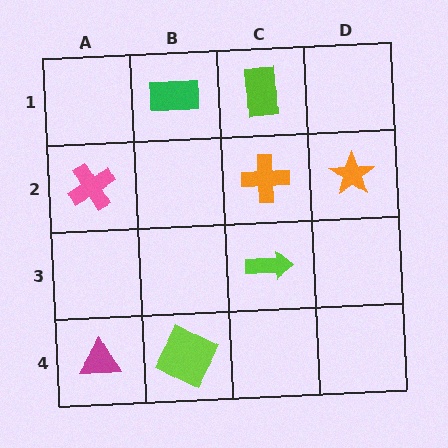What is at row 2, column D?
An orange star.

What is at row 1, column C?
A lime rectangle.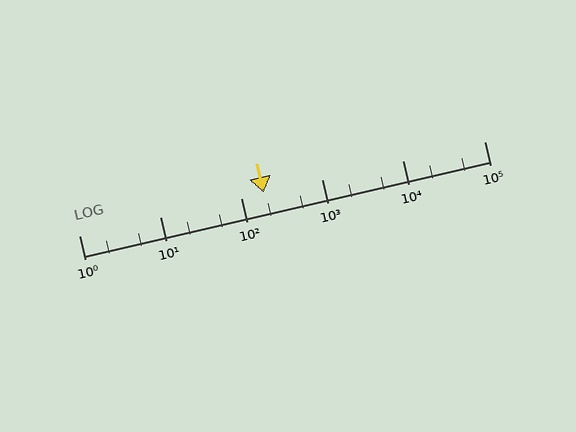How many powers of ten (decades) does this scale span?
The scale spans 5 decades, from 1 to 100000.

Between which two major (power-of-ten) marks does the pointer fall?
The pointer is between 100 and 1000.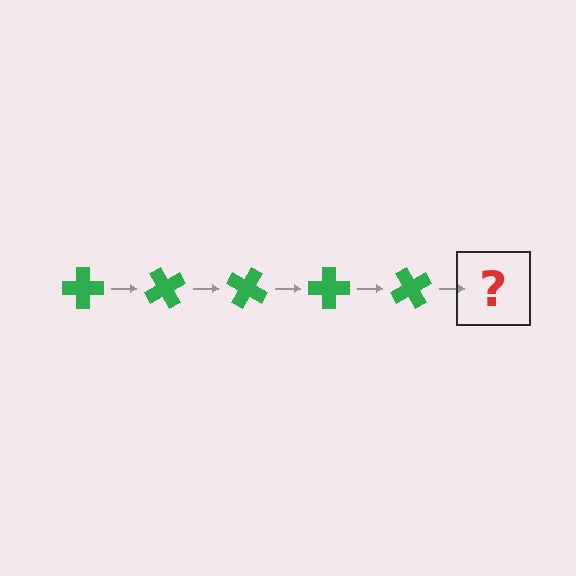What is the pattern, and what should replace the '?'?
The pattern is that the cross rotates 60 degrees each step. The '?' should be a green cross rotated 300 degrees.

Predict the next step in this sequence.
The next step is a green cross rotated 300 degrees.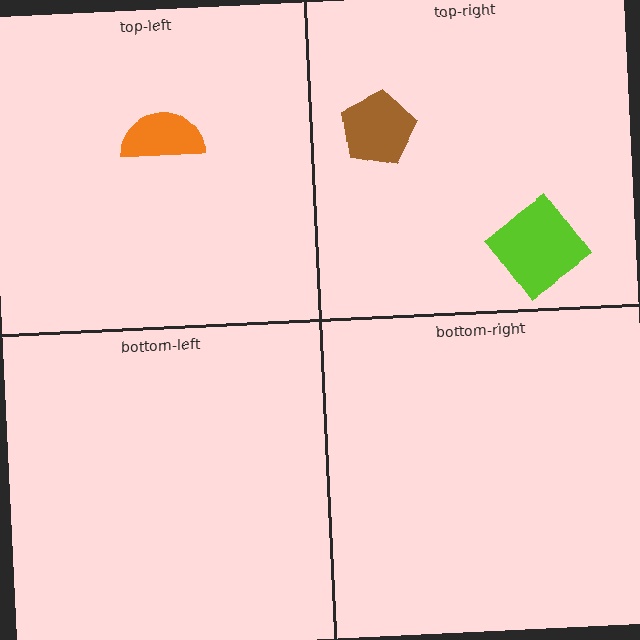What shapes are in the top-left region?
The orange semicircle.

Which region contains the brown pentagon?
The top-right region.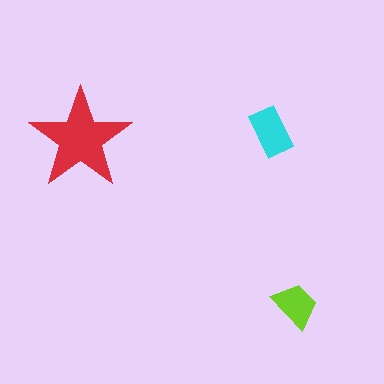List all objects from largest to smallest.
The red star, the cyan rectangle, the lime trapezoid.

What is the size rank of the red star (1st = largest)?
1st.